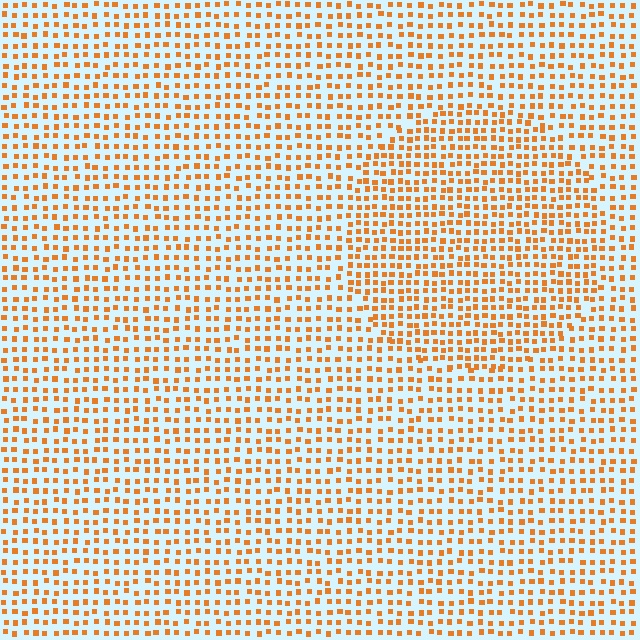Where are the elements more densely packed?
The elements are more densely packed inside the circle boundary.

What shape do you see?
I see a circle.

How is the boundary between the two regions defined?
The boundary is defined by a change in element density (approximately 1.4x ratio). All elements are the same color, size, and shape.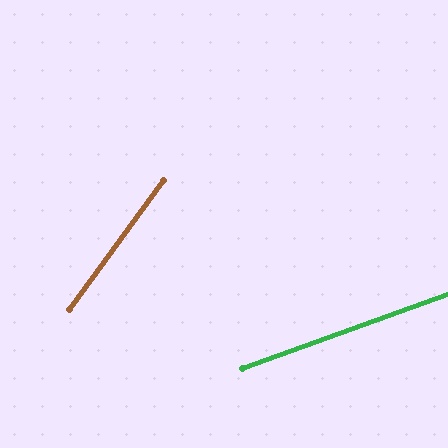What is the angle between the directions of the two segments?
Approximately 34 degrees.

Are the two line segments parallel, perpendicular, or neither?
Neither parallel nor perpendicular — they differ by about 34°.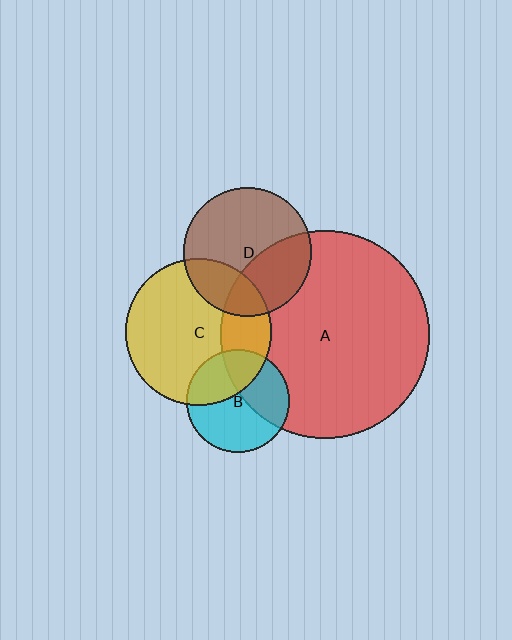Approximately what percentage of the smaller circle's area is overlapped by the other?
Approximately 40%.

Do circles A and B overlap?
Yes.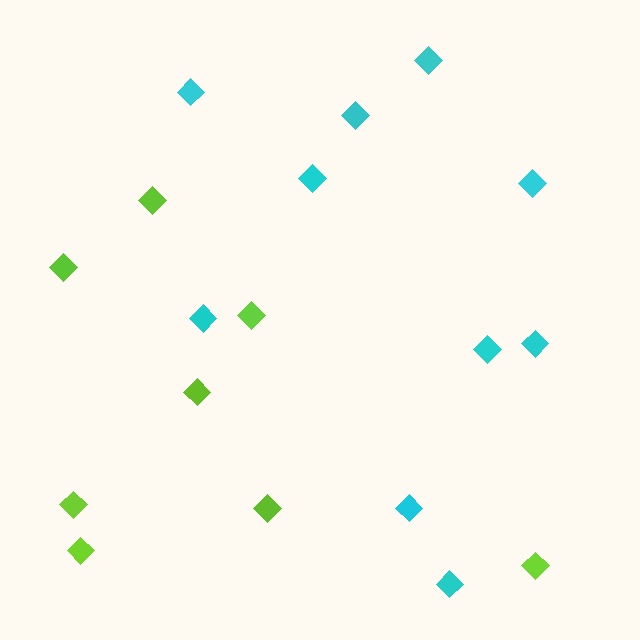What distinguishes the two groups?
There are 2 groups: one group of lime diamonds (8) and one group of cyan diamonds (10).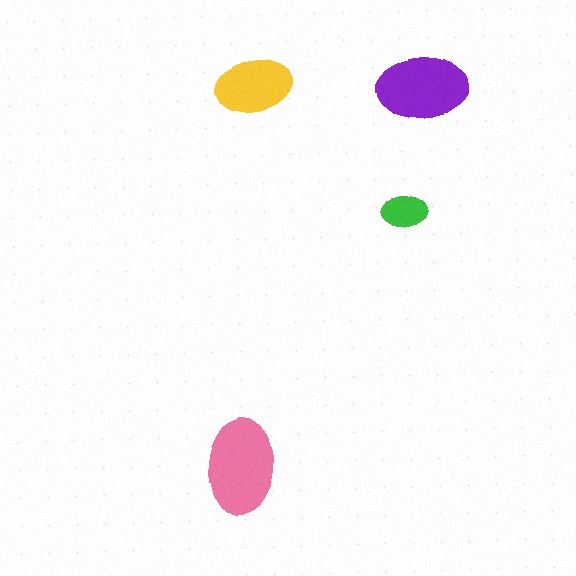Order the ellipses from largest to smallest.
the pink one, the purple one, the yellow one, the green one.